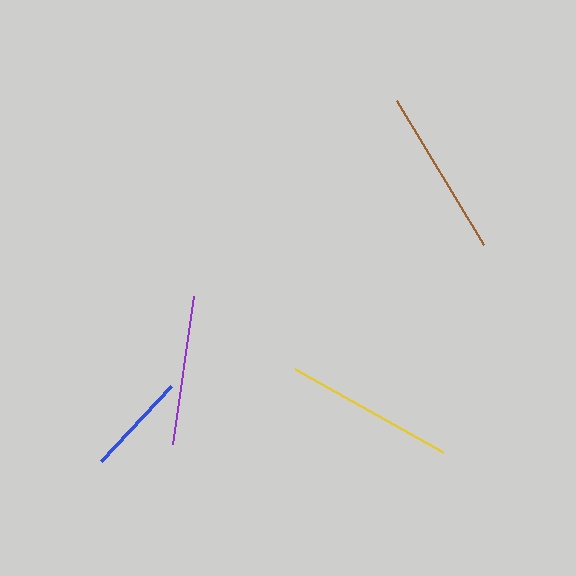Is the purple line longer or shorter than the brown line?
The brown line is longer than the purple line.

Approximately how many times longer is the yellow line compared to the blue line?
The yellow line is approximately 1.7 times the length of the blue line.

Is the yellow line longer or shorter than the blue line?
The yellow line is longer than the blue line.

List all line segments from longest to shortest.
From longest to shortest: yellow, brown, purple, blue.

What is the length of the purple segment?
The purple segment is approximately 150 pixels long.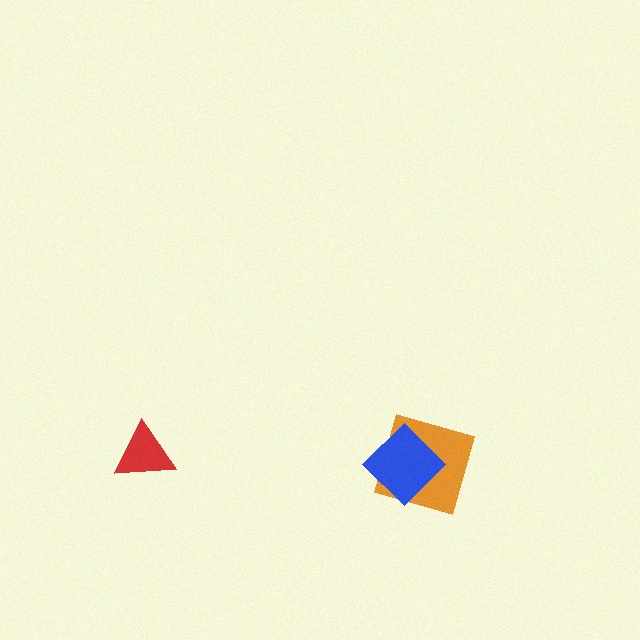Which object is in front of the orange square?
The blue diamond is in front of the orange square.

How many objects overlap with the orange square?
1 object overlaps with the orange square.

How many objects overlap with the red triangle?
0 objects overlap with the red triangle.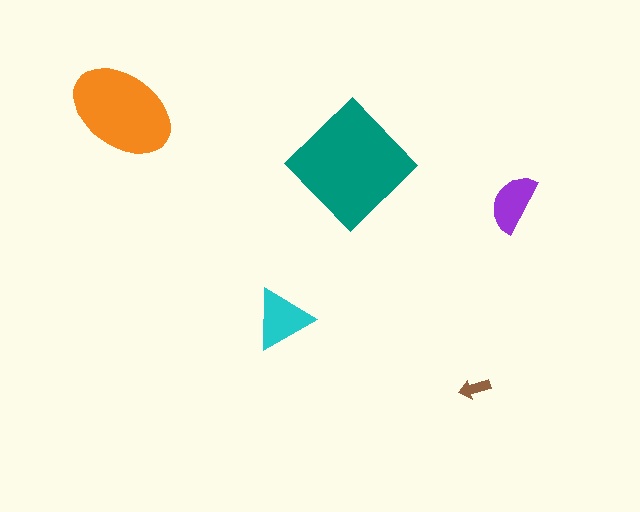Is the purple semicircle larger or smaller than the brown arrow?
Larger.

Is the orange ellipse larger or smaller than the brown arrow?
Larger.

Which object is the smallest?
The brown arrow.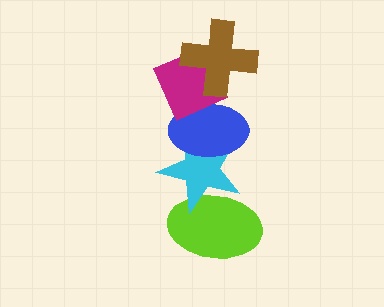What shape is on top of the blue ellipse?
The magenta diamond is on top of the blue ellipse.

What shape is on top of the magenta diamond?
The brown cross is on top of the magenta diamond.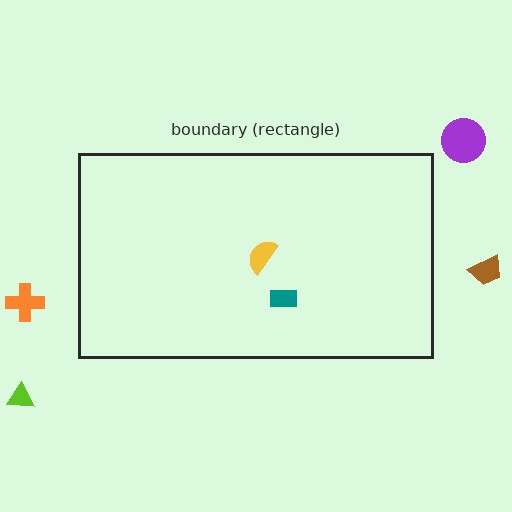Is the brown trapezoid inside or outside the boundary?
Outside.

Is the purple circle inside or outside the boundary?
Outside.